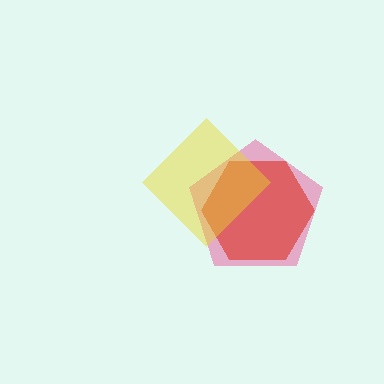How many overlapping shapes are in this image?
There are 3 overlapping shapes in the image.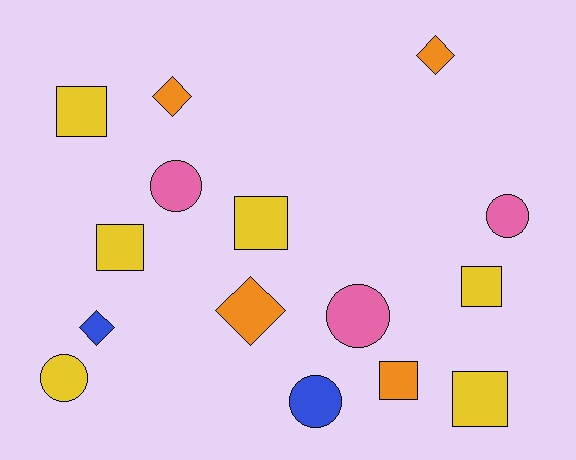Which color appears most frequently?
Yellow, with 6 objects.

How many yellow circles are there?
There is 1 yellow circle.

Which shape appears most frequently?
Square, with 6 objects.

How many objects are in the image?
There are 15 objects.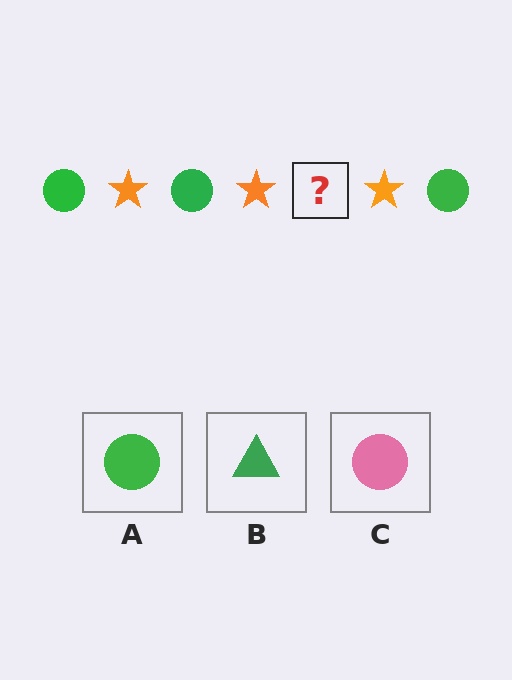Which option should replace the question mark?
Option A.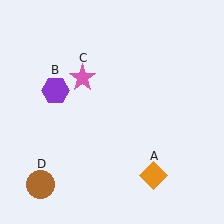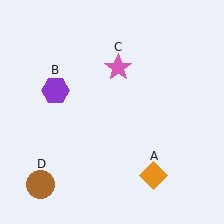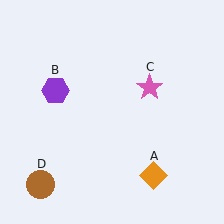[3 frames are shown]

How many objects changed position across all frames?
1 object changed position: pink star (object C).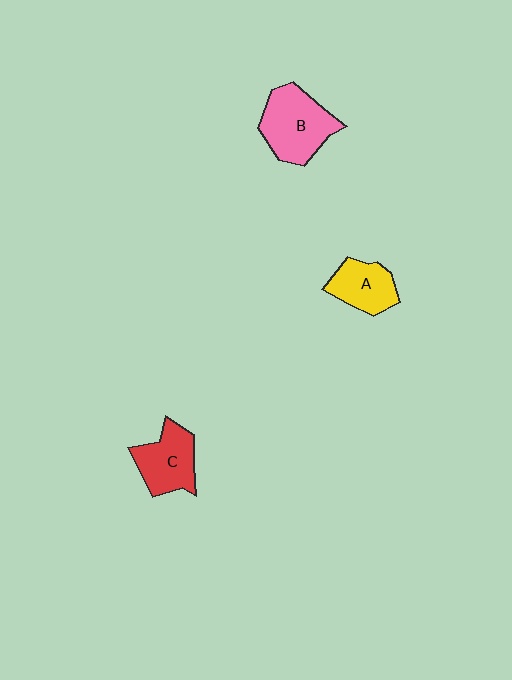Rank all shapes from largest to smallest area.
From largest to smallest: B (pink), C (red), A (yellow).